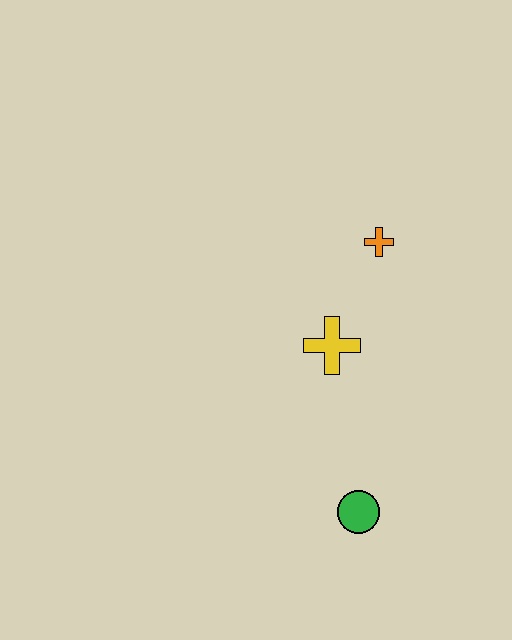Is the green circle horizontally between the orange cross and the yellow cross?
Yes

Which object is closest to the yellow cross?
The orange cross is closest to the yellow cross.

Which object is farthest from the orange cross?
The green circle is farthest from the orange cross.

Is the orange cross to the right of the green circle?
Yes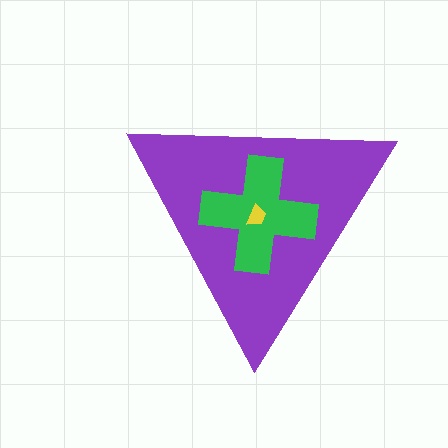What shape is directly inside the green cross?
The yellow trapezoid.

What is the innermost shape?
The yellow trapezoid.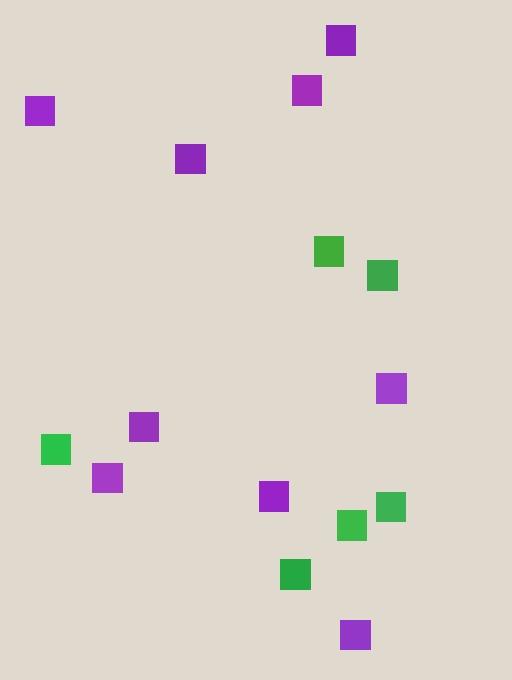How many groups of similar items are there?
There are 2 groups: one group of purple squares (9) and one group of green squares (6).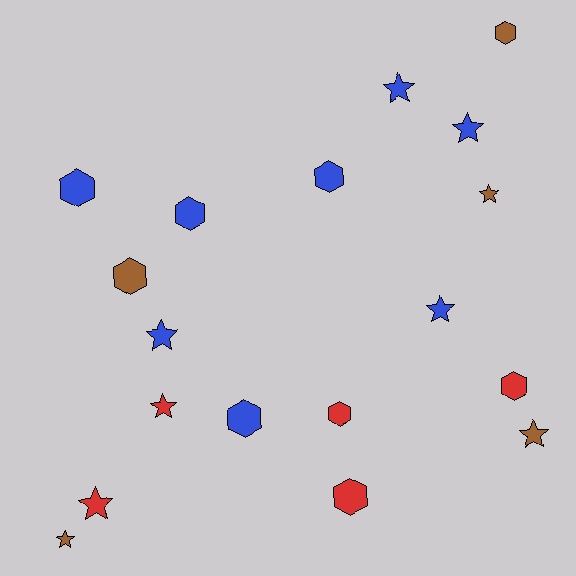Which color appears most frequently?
Blue, with 8 objects.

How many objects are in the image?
There are 18 objects.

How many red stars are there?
There are 2 red stars.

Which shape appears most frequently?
Star, with 9 objects.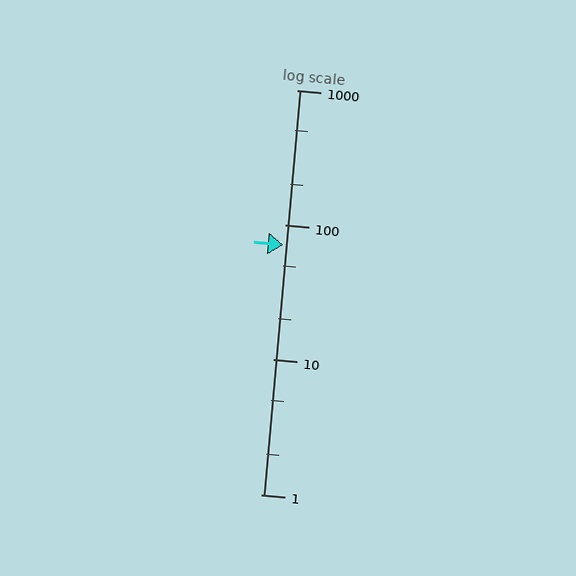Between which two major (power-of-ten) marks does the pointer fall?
The pointer is between 10 and 100.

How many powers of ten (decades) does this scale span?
The scale spans 3 decades, from 1 to 1000.